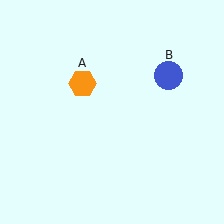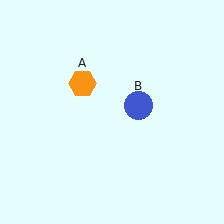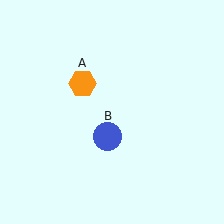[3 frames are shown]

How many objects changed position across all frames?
1 object changed position: blue circle (object B).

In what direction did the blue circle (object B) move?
The blue circle (object B) moved down and to the left.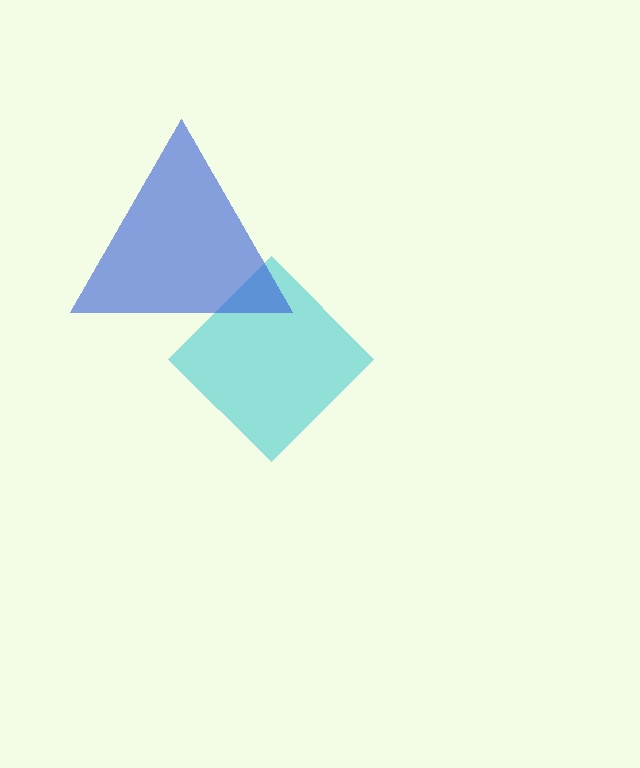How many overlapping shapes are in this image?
There are 2 overlapping shapes in the image.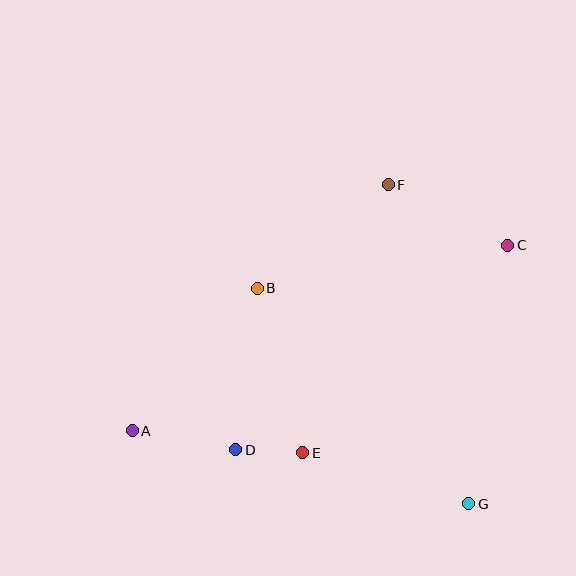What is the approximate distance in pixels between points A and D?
The distance between A and D is approximately 105 pixels.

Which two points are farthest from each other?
Points A and C are farthest from each other.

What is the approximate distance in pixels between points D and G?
The distance between D and G is approximately 239 pixels.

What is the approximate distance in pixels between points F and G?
The distance between F and G is approximately 329 pixels.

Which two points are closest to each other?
Points D and E are closest to each other.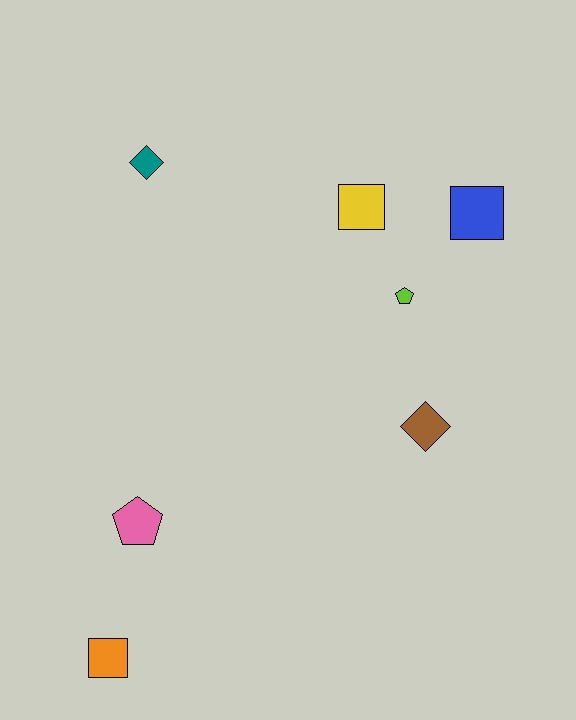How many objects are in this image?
There are 7 objects.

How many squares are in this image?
There are 3 squares.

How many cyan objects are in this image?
There are no cyan objects.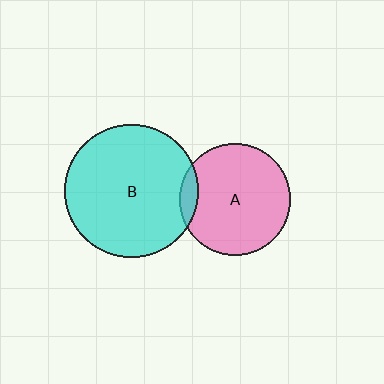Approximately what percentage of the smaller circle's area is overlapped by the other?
Approximately 10%.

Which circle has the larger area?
Circle B (cyan).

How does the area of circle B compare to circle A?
Approximately 1.4 times.